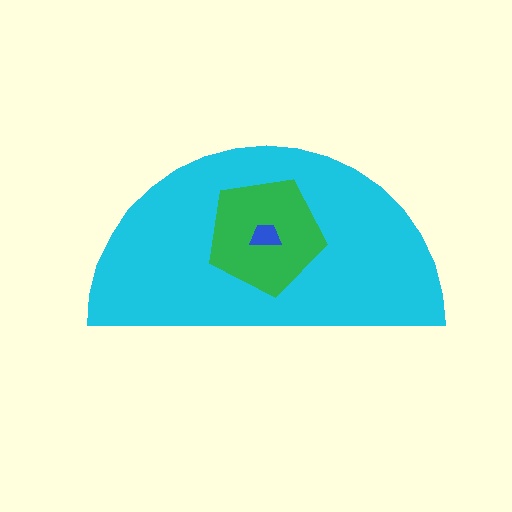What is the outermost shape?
The cyan semicircle.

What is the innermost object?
The blue trapezoid.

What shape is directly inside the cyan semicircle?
The green pentagon.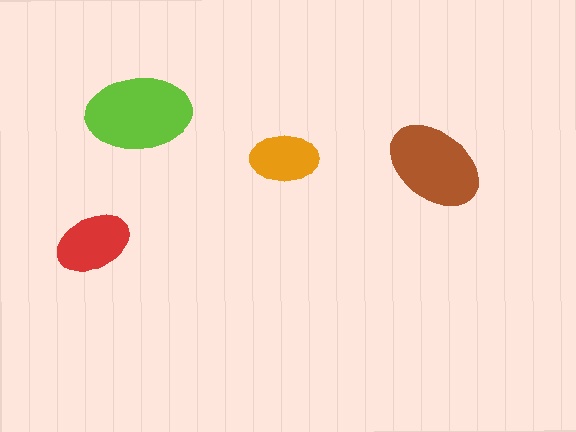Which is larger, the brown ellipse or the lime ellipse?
The lime one.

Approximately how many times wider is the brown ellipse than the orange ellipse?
About 1.5 times wider.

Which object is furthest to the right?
The brown ellipse is rightmost.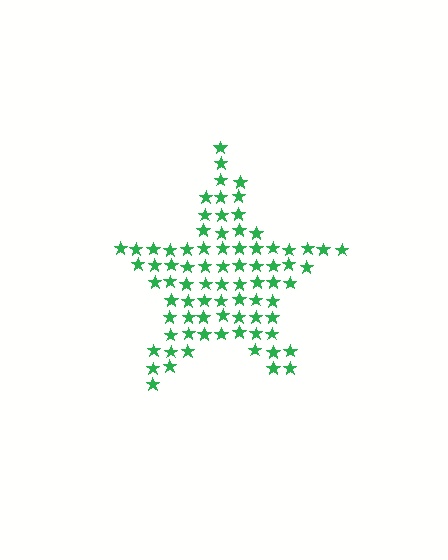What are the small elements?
The small elements are stars.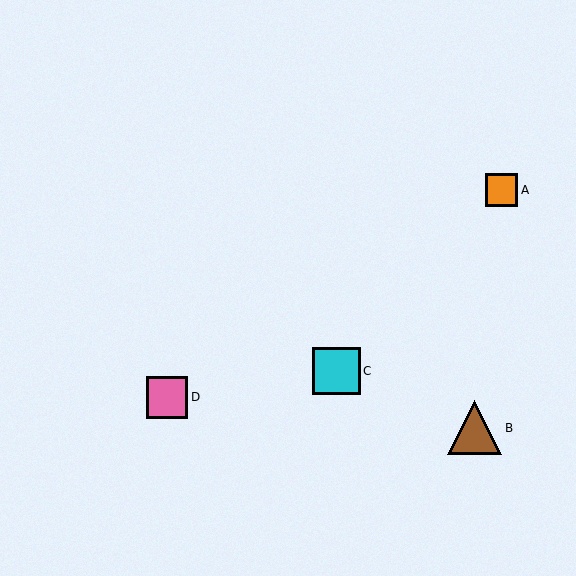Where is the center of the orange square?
The center of the orange square is at (501, 190).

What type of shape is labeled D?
Shape D is a pink square.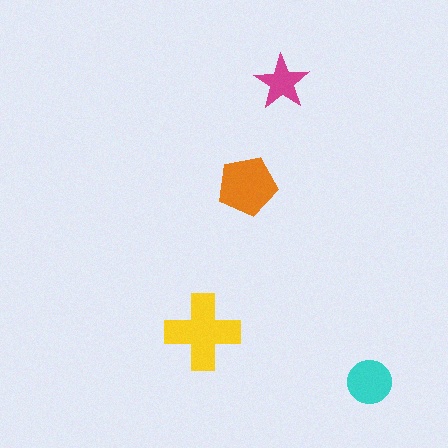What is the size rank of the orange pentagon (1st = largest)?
2nd.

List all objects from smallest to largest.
The magenta star, the cyan circle, the orange pentagon, the yellow cross.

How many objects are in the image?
There are 4 objects in the image.